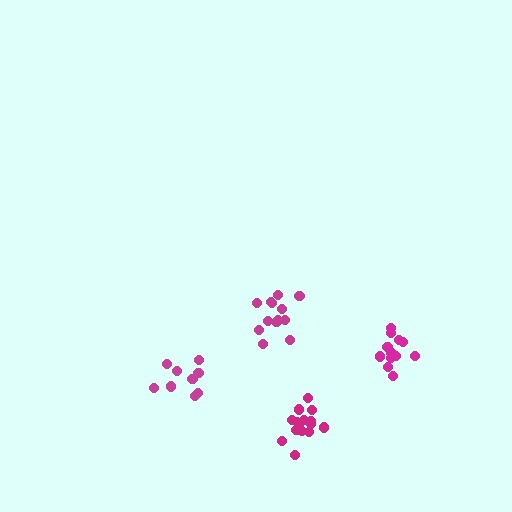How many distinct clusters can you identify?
There are 4 distinct clusters.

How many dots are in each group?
Group 1: 15 dots, Group 2: 9 dots, Group 3: 13 dots, Group 4: 13 dots (50 total).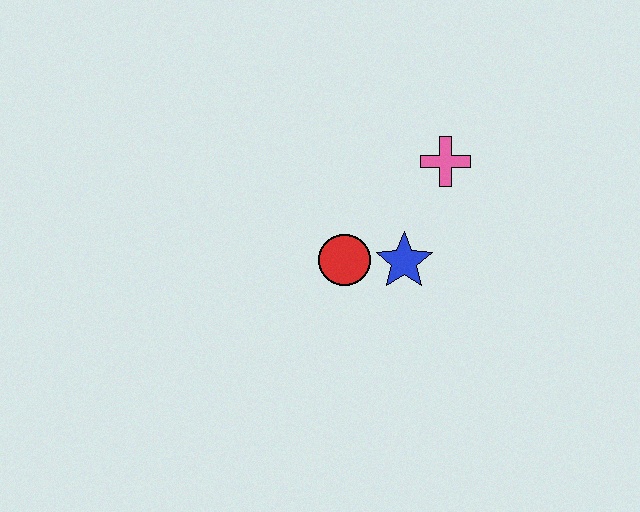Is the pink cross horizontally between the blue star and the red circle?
No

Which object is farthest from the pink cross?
The red circle is farthest from the pink cross.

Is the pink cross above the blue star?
Yes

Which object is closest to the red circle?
The blue star is closest to the red circle.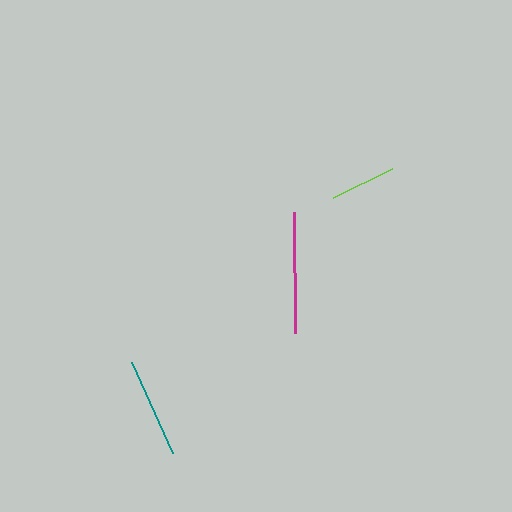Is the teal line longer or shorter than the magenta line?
The magenta line is longer than the teal line.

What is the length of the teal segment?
The teal segment is approximately 100 pixels long.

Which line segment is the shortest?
The lime line is the shortest at approximately 66 pixels.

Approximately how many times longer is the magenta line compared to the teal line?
The magenta line is approximately 1.2 times the length of the teal line.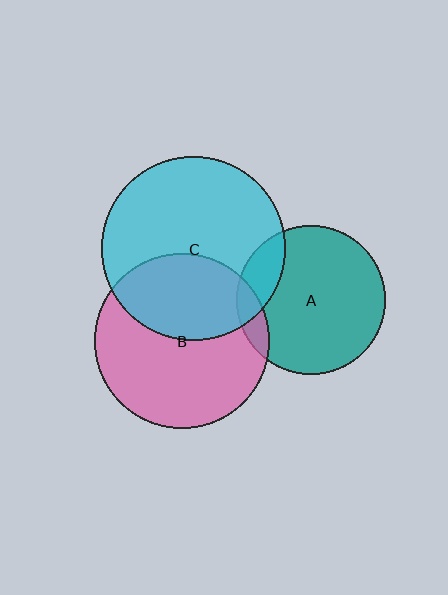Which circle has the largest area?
Circle C (cyan).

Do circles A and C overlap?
Yes.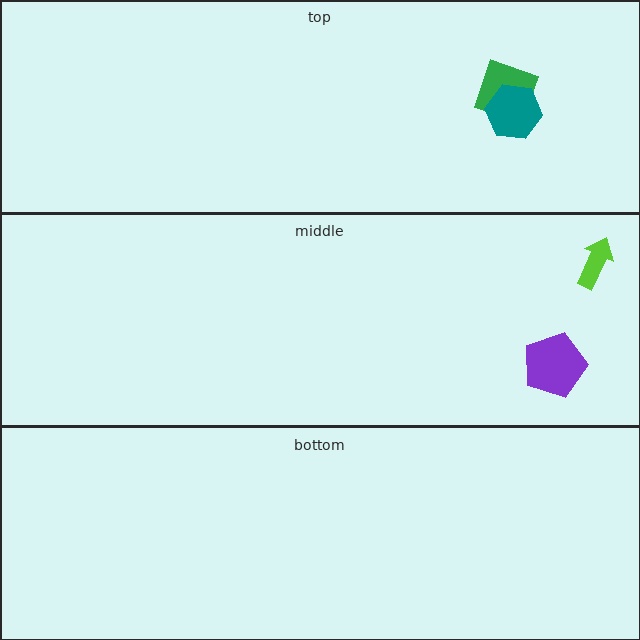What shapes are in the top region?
The green diamond, the teal hexagon.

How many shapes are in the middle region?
2.